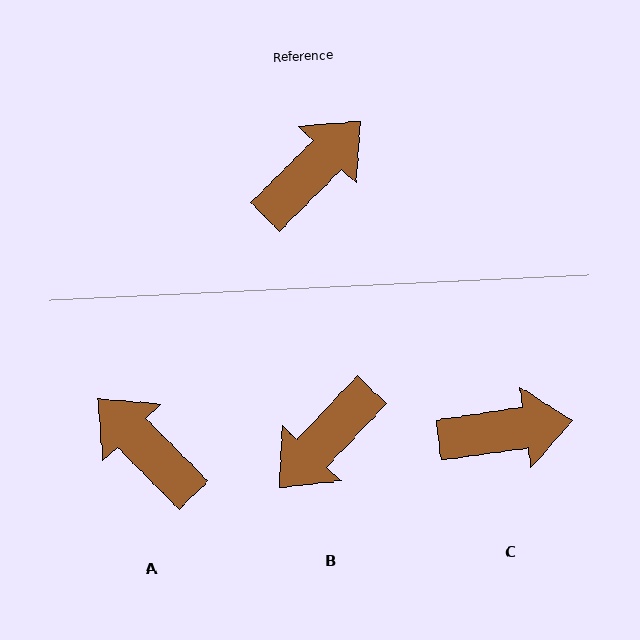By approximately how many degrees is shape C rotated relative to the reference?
Approximately 37 degrees clockwise.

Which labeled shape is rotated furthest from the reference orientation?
B, about 179 degrees away.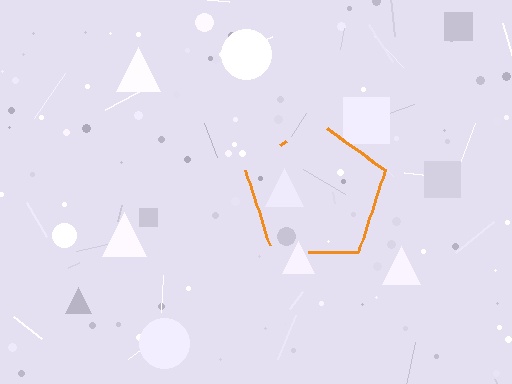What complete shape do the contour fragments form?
The contour fragments form a pentagon.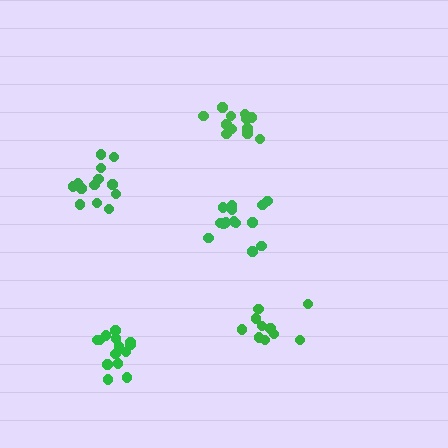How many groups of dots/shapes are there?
There are 5 groups.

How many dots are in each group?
Group 1: 14 dots, Group 2: 12 dots, Group 3: 14 dots, Group 4: 13 dots, Group 5: 10 dots (63 total).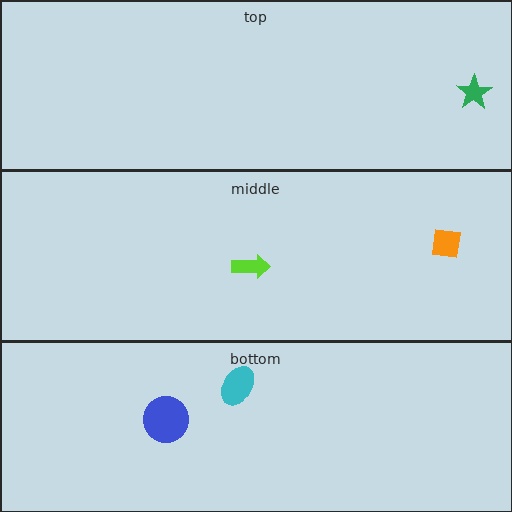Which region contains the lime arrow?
The middle region.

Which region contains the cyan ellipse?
The bottom region.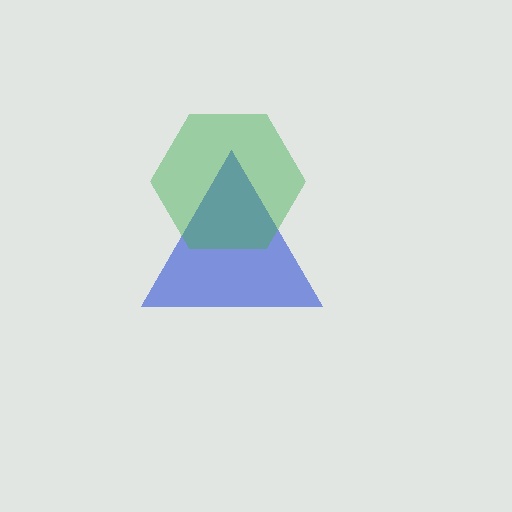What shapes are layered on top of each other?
The layered shapes are: a blue triangle, a green hexagon.